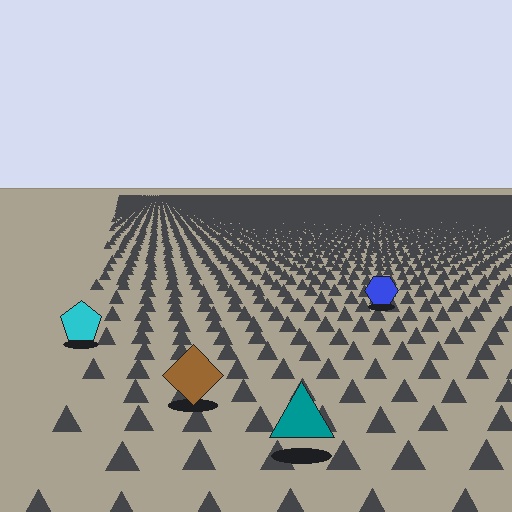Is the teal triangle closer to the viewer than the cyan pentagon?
Yes. The teal triangle is closer — you can tell from the texture gradient: the ground texture is coarser near it.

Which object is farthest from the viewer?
The blue hexagon is farthest from the viewer. It appears smaller and the ground texture around it is denser.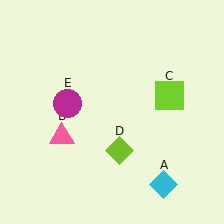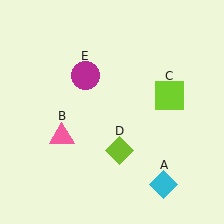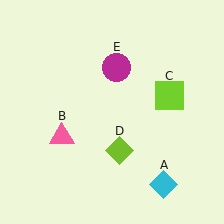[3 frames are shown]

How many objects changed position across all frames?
1 object changed position: magenta circle (object E).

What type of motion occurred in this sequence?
The magenta circle (object E) rotated clockwise around the center of the scene.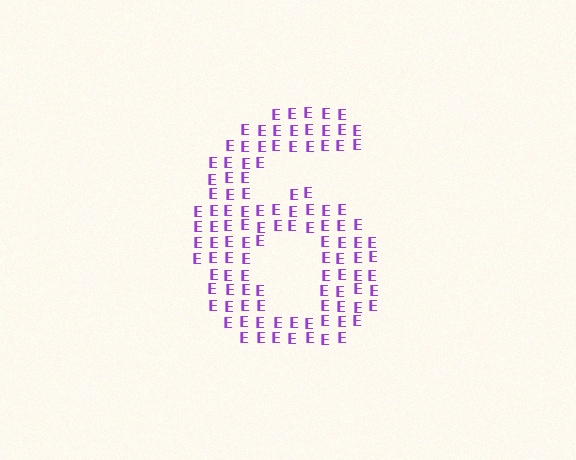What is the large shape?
The large shape is the digit 6.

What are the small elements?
The small elements are letter E's.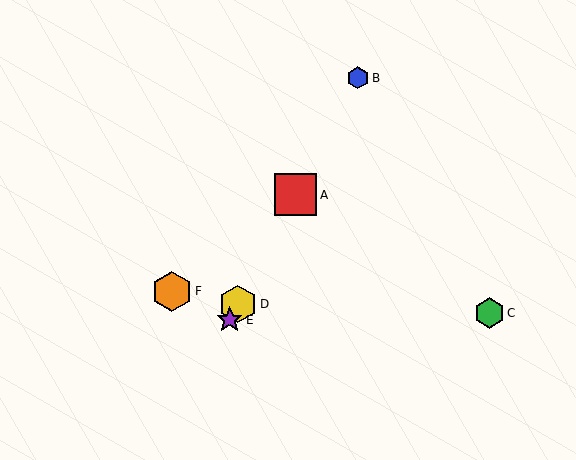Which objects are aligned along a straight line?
Objects A, B, D, E are aligned along a straight line.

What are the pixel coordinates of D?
Object D is at (238, 304).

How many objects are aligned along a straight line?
4 objects (A, B, D, E) are aligned along a straight line.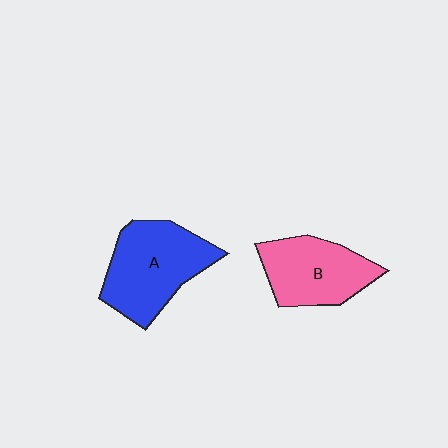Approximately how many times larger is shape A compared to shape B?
Approximately 1.2 times.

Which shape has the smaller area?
Shape B (pink).